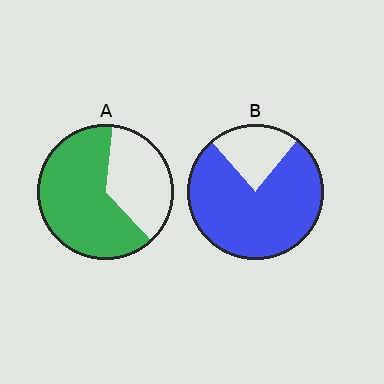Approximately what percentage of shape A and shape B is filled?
A is approximately 65% and B is approximately 80%.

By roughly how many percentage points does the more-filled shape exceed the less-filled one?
By roughly 15 percentage points (B over A).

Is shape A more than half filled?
Yes.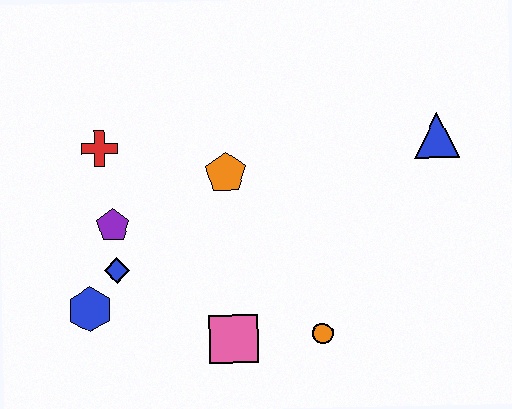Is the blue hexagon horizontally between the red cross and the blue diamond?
No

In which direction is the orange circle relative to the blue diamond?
The orange circle is to the right of the blue diamond.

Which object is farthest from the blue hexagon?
The blue triangle is farthest from the blue hexagon.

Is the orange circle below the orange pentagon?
Yes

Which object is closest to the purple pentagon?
The blue diamond is closest to the purple pentagon.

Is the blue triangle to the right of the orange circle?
Yes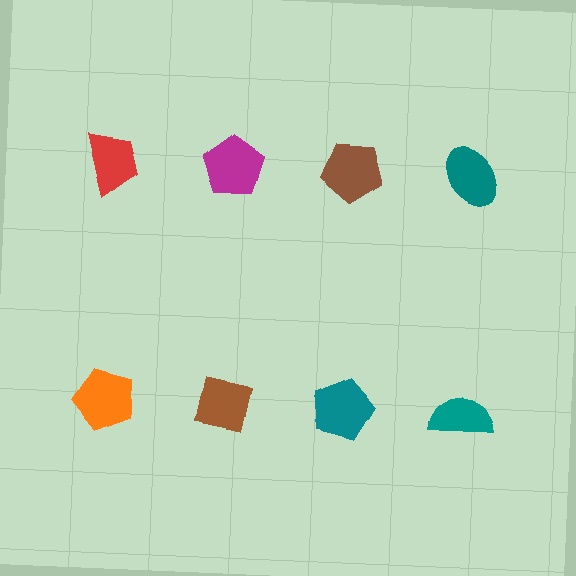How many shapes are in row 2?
4 shapes.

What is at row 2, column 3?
A teal pentagon.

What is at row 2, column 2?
A brown square.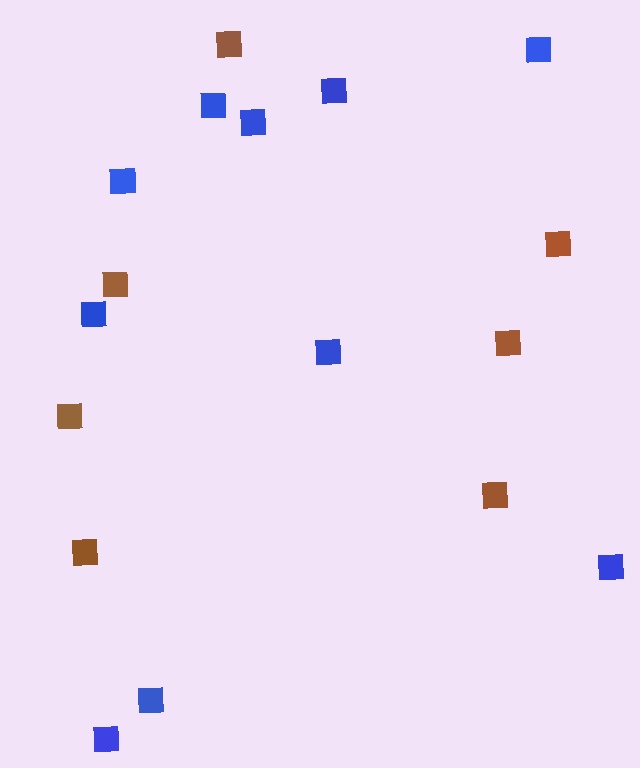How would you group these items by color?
There are 2 groups: one group of brown squares (7) and one group of blue squares (10).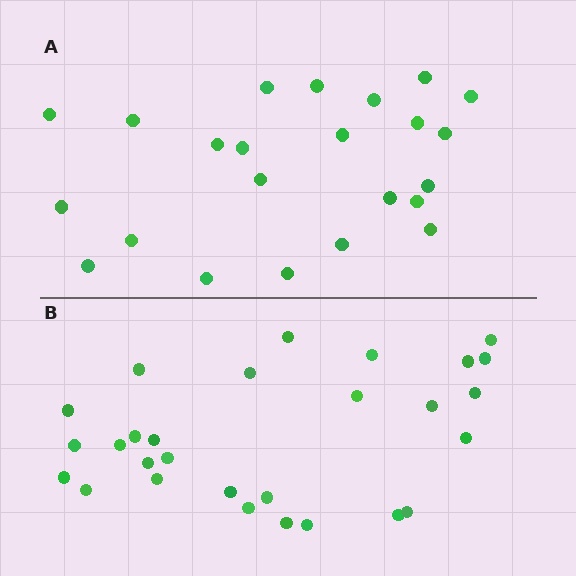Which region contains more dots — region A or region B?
Region B (the bottom region) has more dots.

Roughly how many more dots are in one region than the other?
Region B has about 5 more dots than region A.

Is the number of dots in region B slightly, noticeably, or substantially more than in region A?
Region B has only slightly more — the two regions are fairly close. The ratio is roughly 1.2 to 1.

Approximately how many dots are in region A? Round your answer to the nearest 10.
About 20 dots. (The exact count is 23, which rounds to 20.)